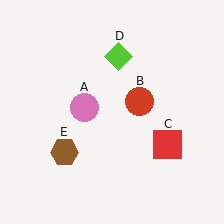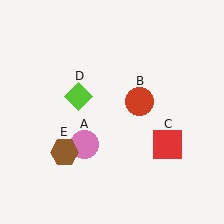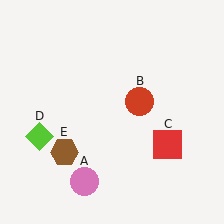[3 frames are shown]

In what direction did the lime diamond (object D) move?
The lime diamond (object D) moved down and to the left.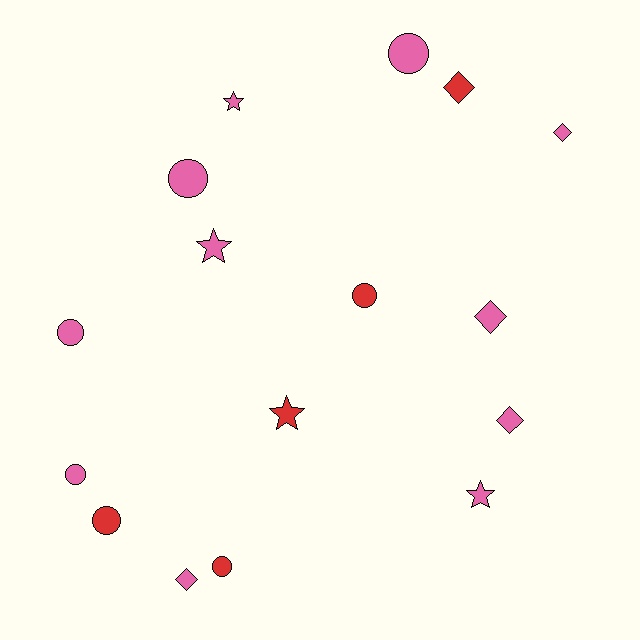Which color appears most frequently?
Pink, with 11 objects.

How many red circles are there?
There are 3 red circles.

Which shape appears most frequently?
Circle, with 7 objects.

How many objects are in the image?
There are 16 objects.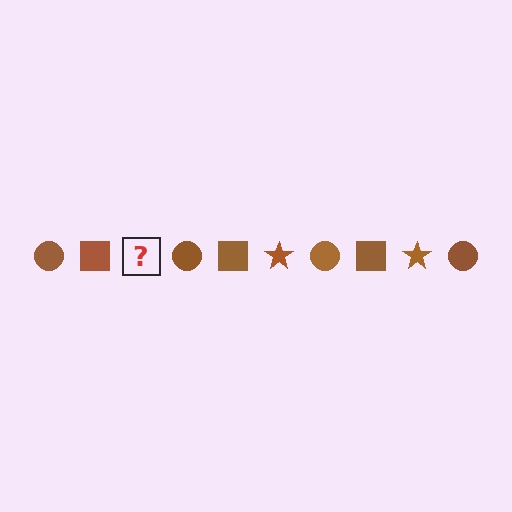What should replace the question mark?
The question mark should be replaced with a brown star.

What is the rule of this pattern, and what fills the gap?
The rule is that the pattern cycles through circle, square, star shapes in brown. The gap should be filled with a brown star.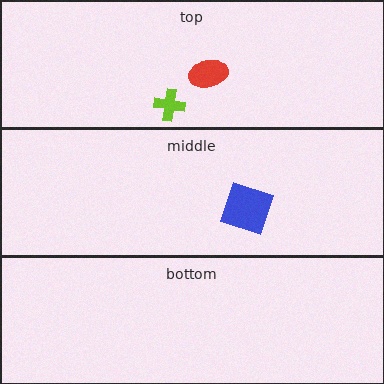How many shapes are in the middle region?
1.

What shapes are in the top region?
The lime cross, the red ellipse.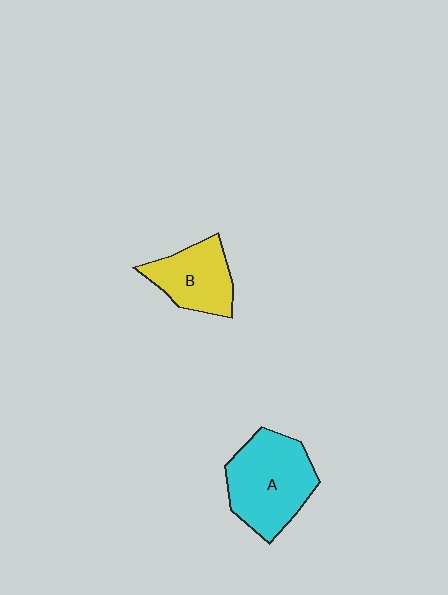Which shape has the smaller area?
Shape B (yellow).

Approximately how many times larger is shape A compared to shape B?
Approximately 1.5 times.